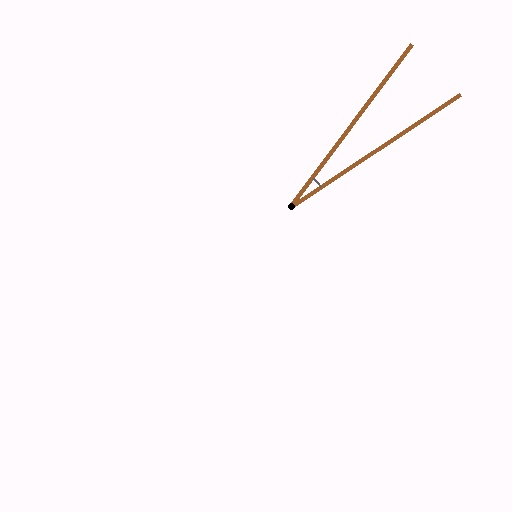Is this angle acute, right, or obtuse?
It is acute.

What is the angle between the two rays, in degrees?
Approximately 20 degrees.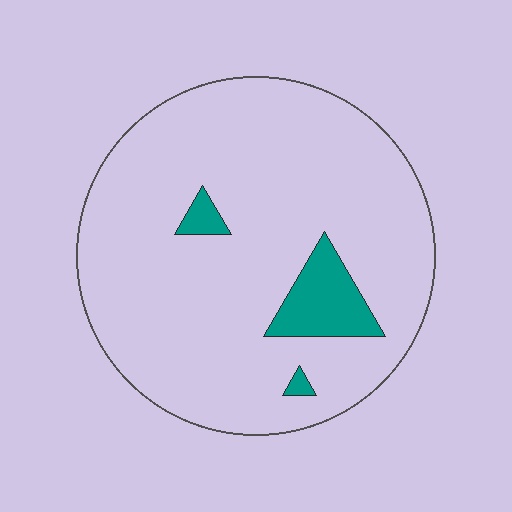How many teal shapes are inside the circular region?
3.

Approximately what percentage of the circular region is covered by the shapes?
Approximately 10%.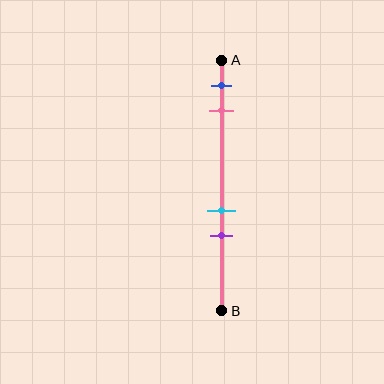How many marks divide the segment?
There are 4 marks dividing the segment.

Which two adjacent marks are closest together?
The cyan and purple marks are the closest adjacent pair.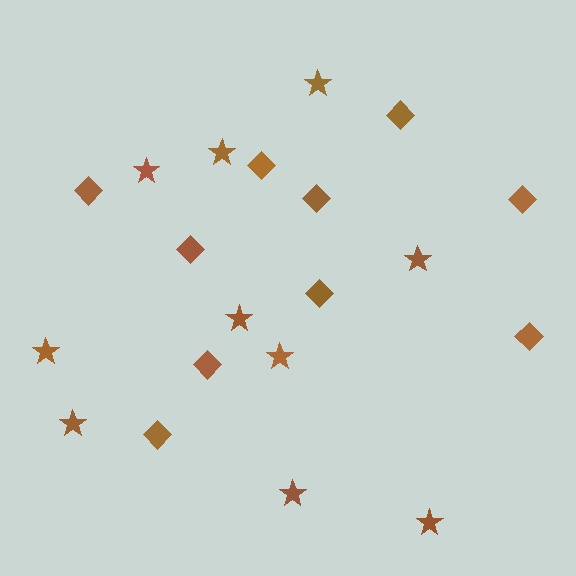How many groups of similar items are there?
There are 2 groups: one group of stars (10) and one group of diamonds (10).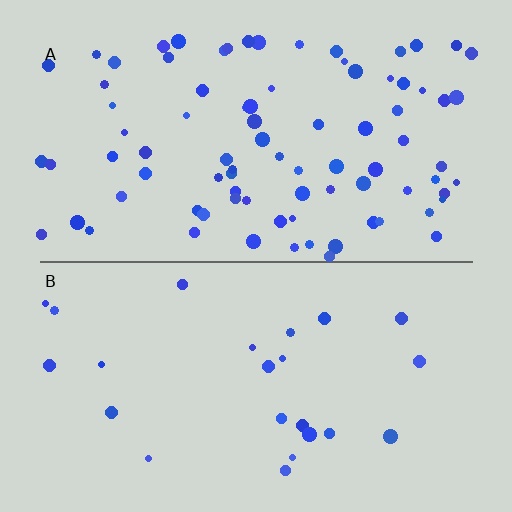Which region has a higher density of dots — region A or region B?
A (the top).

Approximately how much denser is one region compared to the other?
Approximately 3.6× — region A over region B.